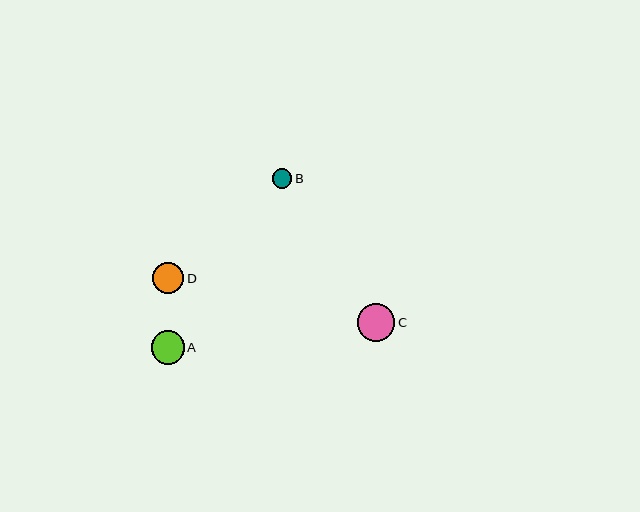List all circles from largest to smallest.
From largest to smallest: C, A, D, B.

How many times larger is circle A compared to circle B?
Circle A is approximately 1.7 times the size of circle B.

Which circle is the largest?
Circle C is the largest with a size of approximately 38 pixels.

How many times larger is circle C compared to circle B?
Circle C is approximately 2.0 times the size of circle B.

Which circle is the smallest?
Circle B is the smallest with a size of approximately 19 pixels.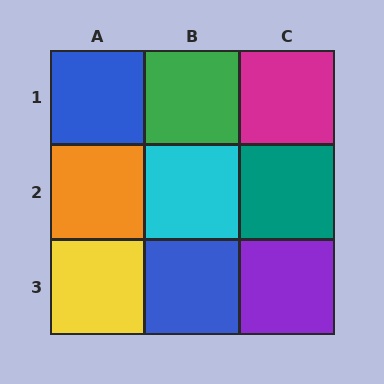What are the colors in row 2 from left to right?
Orange, cyan, teal.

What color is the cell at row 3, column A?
Yellow.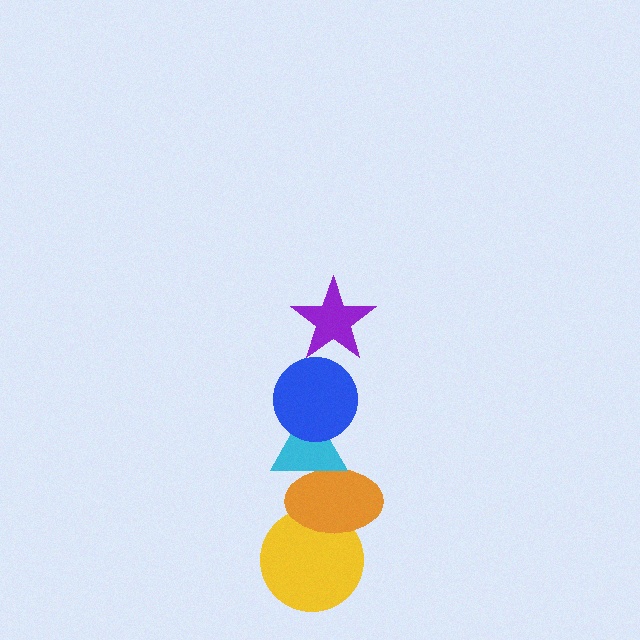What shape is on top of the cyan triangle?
The blue circle is on top of the cyan triangle.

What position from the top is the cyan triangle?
The cyan triangle is 3rd from the top.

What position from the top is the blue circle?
The blue circle is 2nd from the top.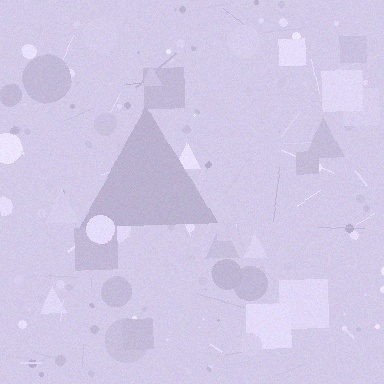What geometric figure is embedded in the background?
A triangle is embedded in the background.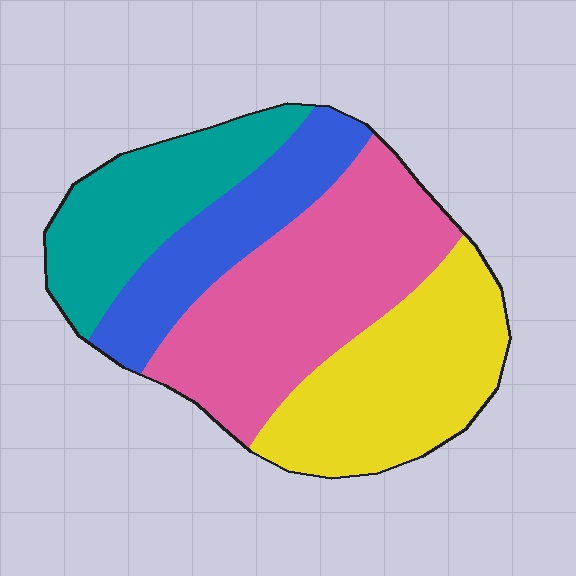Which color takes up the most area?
Pink, at roughly 35%.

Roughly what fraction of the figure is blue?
Blue takes up about one sixth (1/6) of the figure.